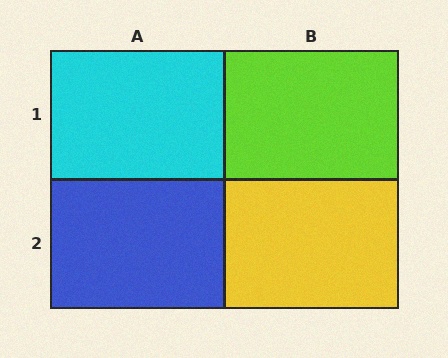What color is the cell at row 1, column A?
Cyan.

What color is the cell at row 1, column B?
Lime.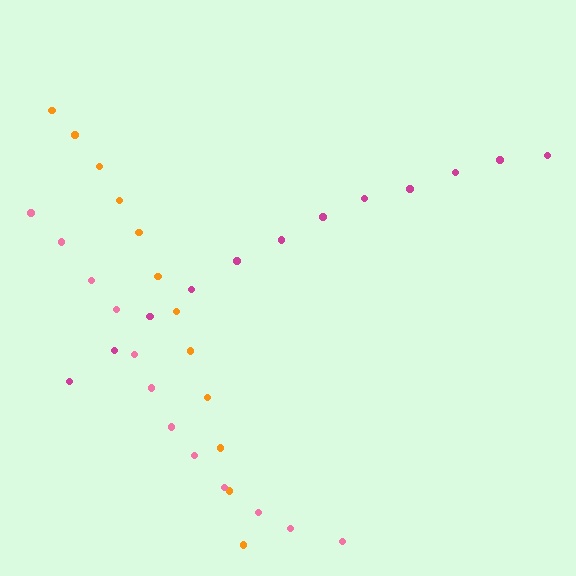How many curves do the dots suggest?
There are 3 distinct paths.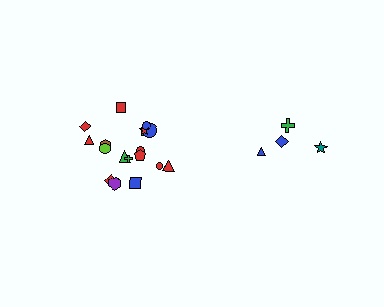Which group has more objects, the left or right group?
The left group.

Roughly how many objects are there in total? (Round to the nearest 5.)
Roughly 20 objects in total.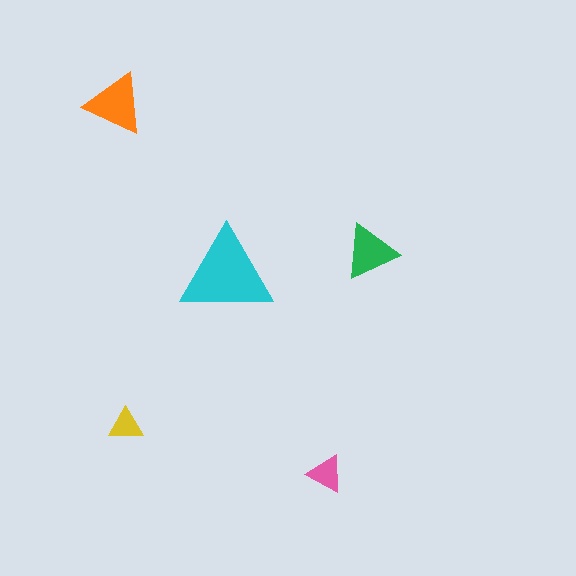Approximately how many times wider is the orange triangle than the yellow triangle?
About 2 times wider.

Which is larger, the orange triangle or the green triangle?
The orange one.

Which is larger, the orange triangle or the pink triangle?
The orange one.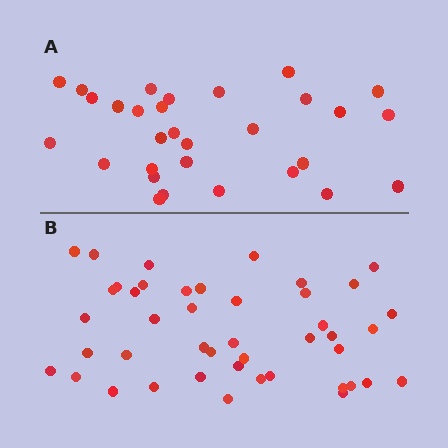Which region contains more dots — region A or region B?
Region B (the bottom region) has more dots.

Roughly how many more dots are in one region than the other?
Region B has approximately 15 more dots than region A.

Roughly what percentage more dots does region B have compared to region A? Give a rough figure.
About 45% more.